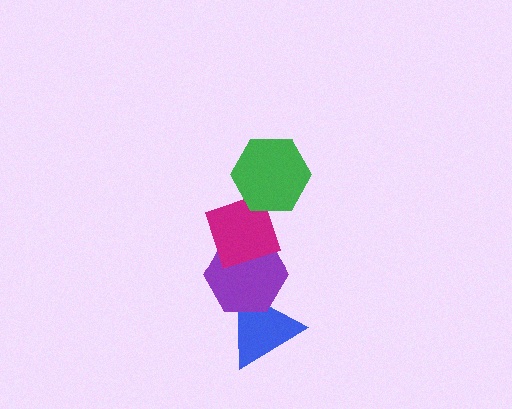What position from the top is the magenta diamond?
The magenta diamond is 2nd from the top.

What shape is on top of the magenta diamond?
The green hexagon is on top of the magenta diamond.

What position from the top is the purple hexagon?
The purple hexagon is 3rd from the top.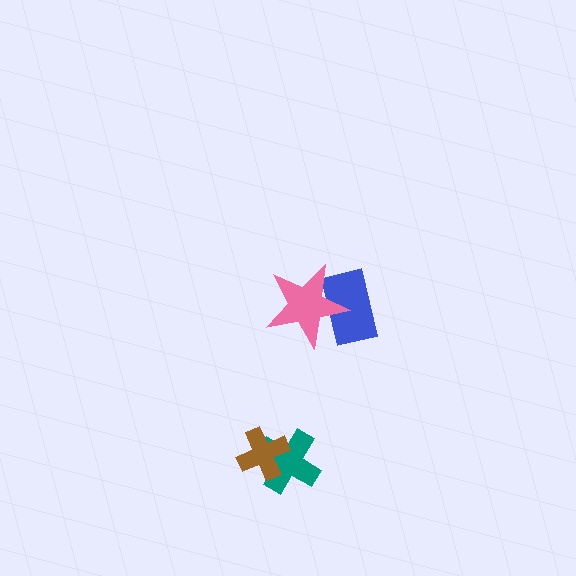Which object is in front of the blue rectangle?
The pink star is in front of the blue rectangle.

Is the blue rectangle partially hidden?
Yes, it is partially covered by another shape.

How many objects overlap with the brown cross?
1 object overlaps with the brown cross.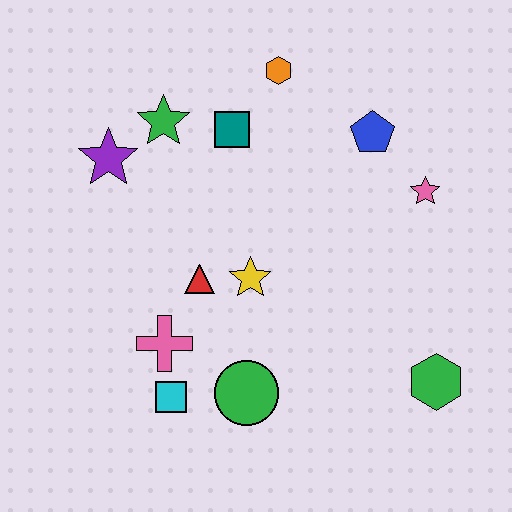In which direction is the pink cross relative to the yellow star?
The pink cross is to the left of the yellow star.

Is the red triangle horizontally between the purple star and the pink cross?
No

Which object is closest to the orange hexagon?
The teal square is closest to the orange hexagon.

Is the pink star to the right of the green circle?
Yes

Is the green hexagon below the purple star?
Yes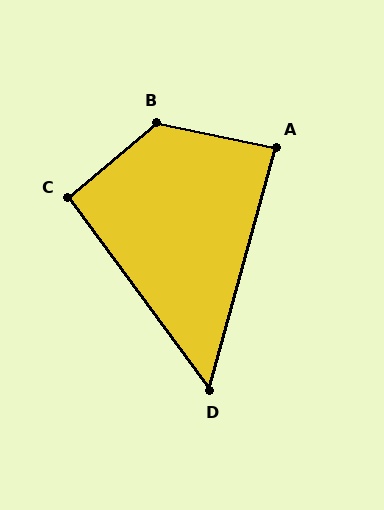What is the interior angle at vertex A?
Approximately 86 degrees (approximately right).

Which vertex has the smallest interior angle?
D, at approximately 52 degrees.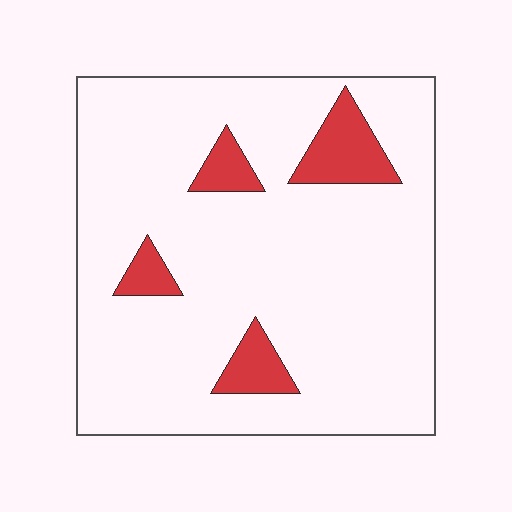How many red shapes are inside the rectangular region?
4.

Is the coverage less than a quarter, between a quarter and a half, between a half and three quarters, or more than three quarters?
Less than a quarter.